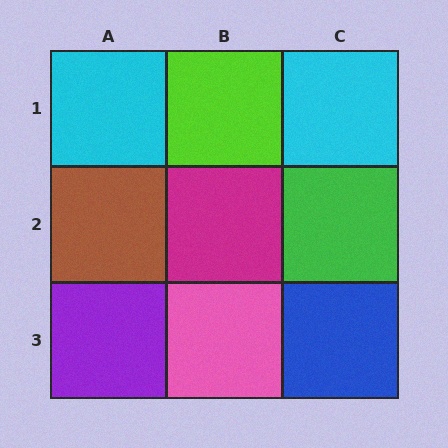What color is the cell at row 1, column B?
Lime.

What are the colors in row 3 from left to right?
Purple, pink, blue.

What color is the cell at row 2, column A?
Brown.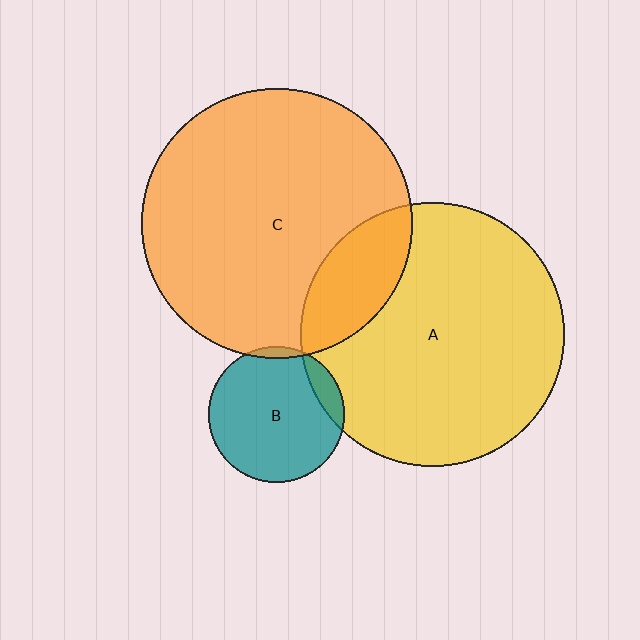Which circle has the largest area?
Circle C (orange).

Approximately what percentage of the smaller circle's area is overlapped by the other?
Approximately 5%.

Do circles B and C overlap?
Yes.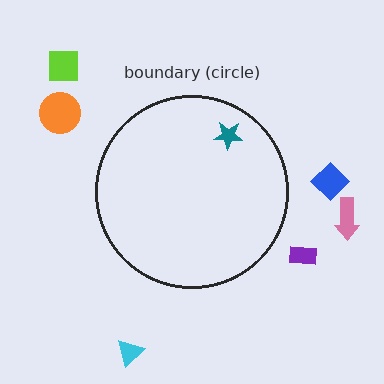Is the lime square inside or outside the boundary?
Outside.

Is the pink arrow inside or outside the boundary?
Outside.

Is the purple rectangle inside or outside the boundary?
Outside.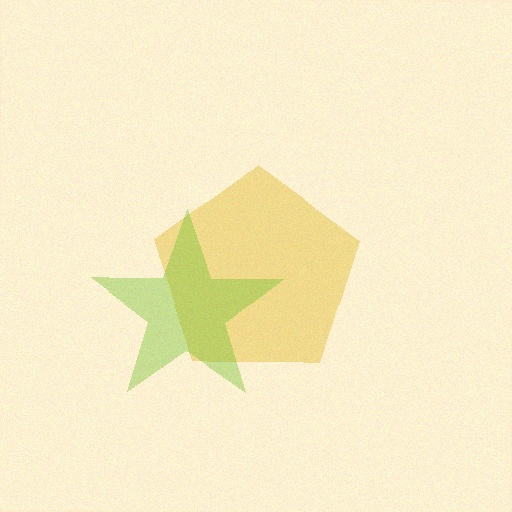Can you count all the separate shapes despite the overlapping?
Yes, there are 2 separate shapes.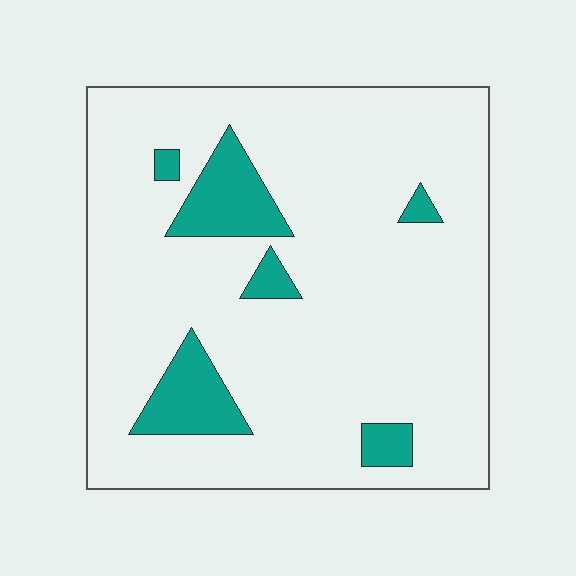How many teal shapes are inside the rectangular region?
6.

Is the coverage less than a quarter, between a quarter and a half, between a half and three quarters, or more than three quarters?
Less than a quarter.